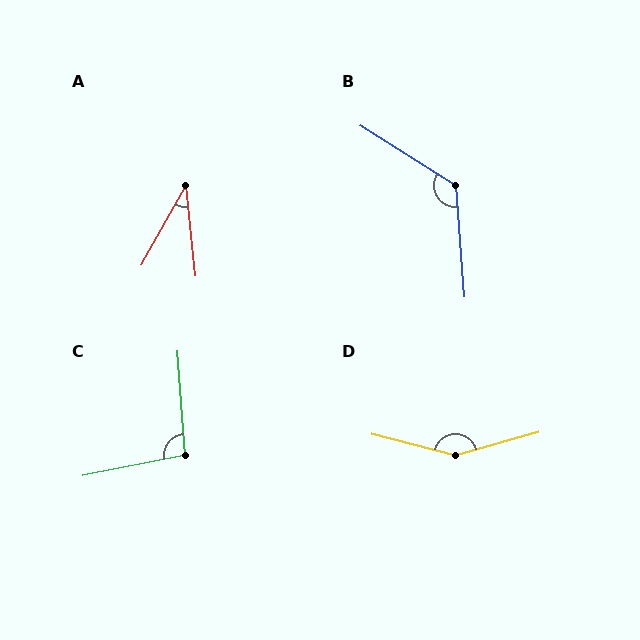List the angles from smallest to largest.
A (35°), C (97°), B (126°), D (150°).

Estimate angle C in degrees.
Approximately 97 degrees.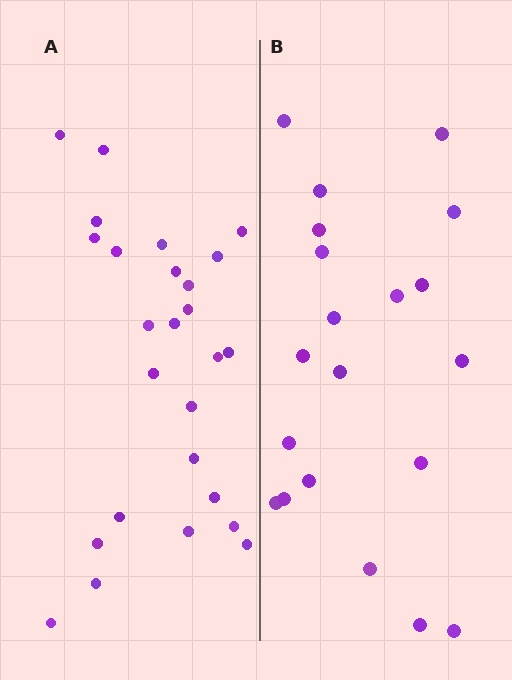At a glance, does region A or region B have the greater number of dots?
Region A (the left region) has more dots.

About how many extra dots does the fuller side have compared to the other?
Region A has about 6 more dots than region B.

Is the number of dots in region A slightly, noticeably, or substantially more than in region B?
Region A has noticeably more, but not dramatically so. The ratio is roughly 1.3 to 1.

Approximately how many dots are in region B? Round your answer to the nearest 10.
About 20 dots.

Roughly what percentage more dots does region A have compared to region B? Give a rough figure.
About 30% more.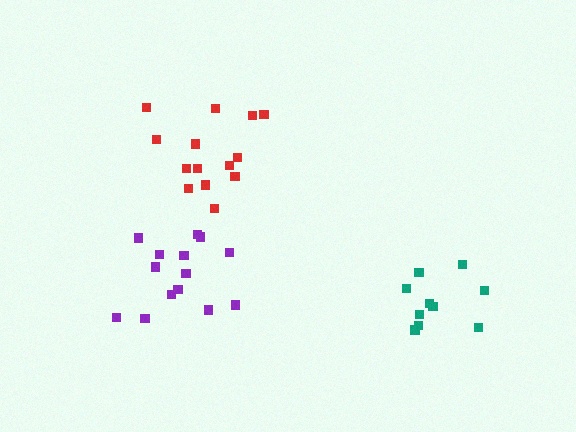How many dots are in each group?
Group 1: 10 dots, Group 2: 14 dots, Group 3: 14 dots (38 total).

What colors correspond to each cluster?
The clusters are colored: teal, purple, red.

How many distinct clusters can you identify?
There are 3 distinct clusters.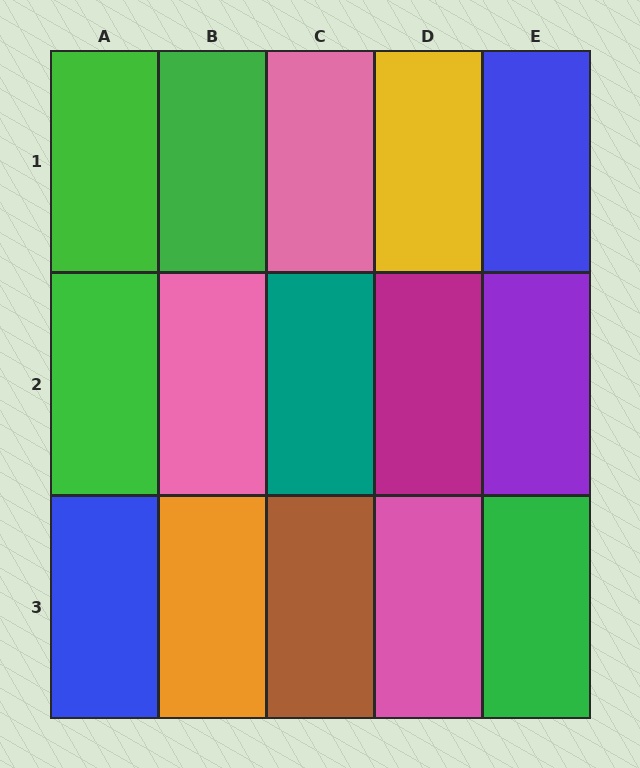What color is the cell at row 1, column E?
Blue.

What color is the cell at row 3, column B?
Orange.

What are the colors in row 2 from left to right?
Green, pink, teal, magenta, purple.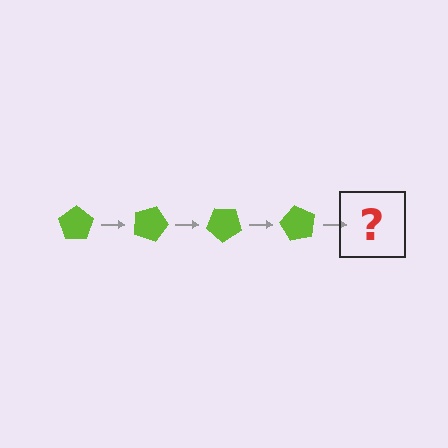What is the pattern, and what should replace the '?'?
The pattern is that the pentagon rotates 20 degrees each step. The '?' should be a lime pentagon rotated 80 degrees.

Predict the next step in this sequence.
The next step is a lime pentagon rotated 80 degrees.